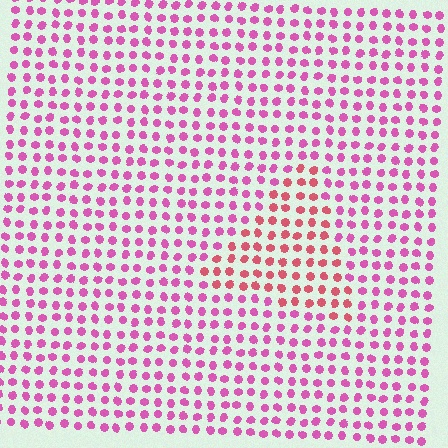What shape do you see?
I see a triangle.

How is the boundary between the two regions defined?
The boundary is defined purely by a slight shift in hue (about 32 degrees). Spacing, size, and orientation are identical on both sides.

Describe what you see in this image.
The image is filled with small pink elements in a uniform arrangement. A triangle-shaped region is visible where the elements are tinted to a slightly different hue, forming a subtle color boundary.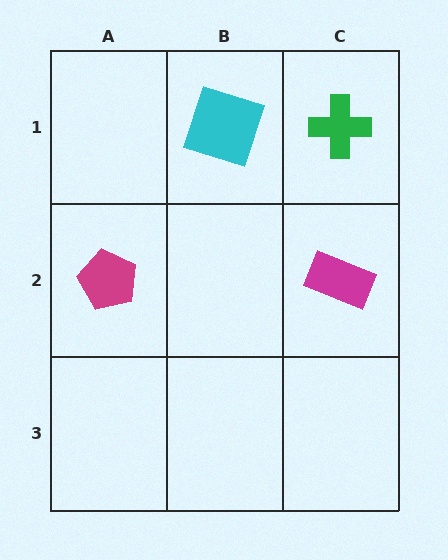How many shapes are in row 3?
0 shapes.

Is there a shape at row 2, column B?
No, that cell is empty.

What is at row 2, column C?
A magenta rectangle.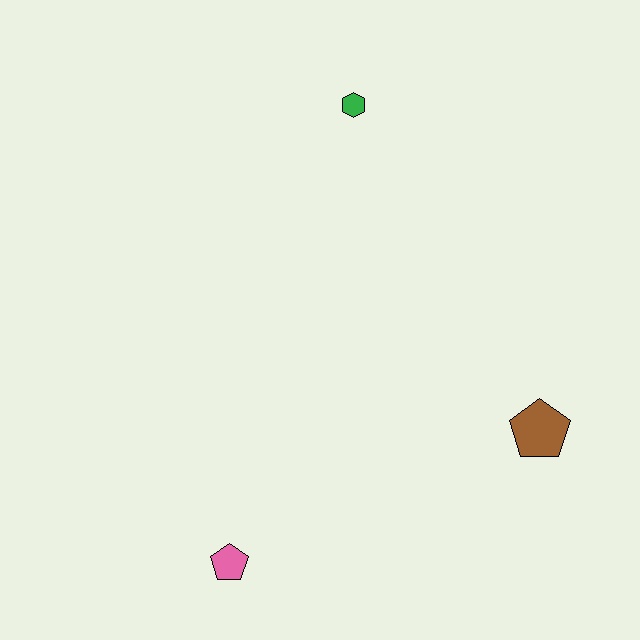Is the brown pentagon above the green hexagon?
No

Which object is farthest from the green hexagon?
The pink pentagon is farthest from the green hexagon.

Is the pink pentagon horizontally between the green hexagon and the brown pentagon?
No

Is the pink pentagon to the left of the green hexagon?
Yes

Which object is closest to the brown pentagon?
The pink pentagon is closest to the brown pentagon.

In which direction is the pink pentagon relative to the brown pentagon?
The pink pentagon is to the left of the brown pentagon.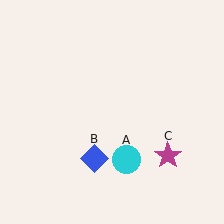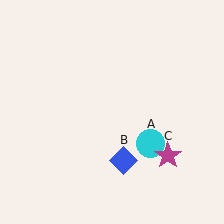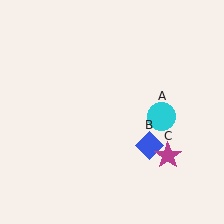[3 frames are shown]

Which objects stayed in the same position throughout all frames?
Magenta star (object C) remained stationary.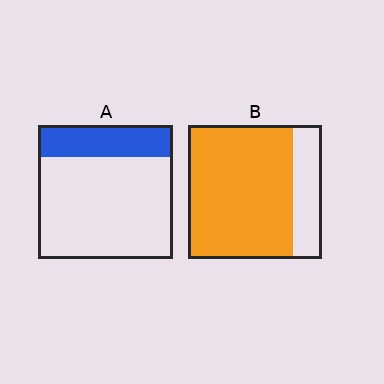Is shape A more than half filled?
No.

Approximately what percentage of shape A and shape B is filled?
A is approximately 25% and B is approximately 80%.